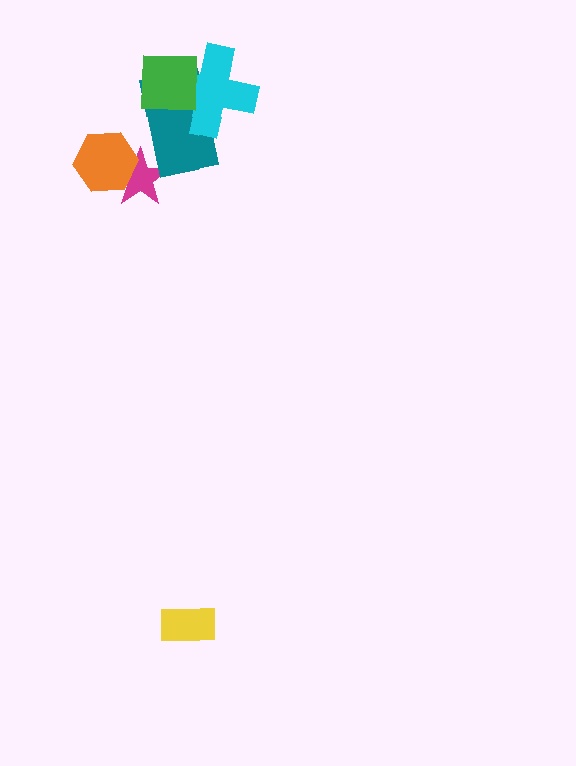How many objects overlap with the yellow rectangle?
0 objects overlap with the yellow rectangle.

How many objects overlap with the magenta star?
2 objects overlap with the magenta star.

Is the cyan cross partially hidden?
Yes, it is partially covered by another shape.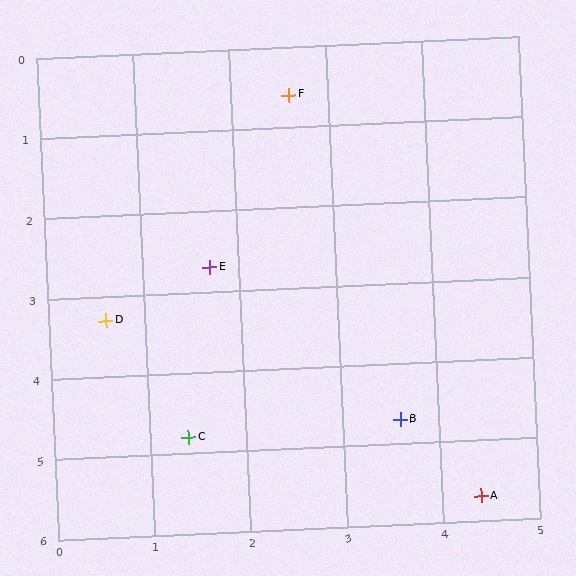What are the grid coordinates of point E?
Point E is at approximately (1.7, 2.7).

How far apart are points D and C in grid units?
Points D and C are about 1.7 grid units apart.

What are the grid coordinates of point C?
Point C is at approximately (1.4, 4.8).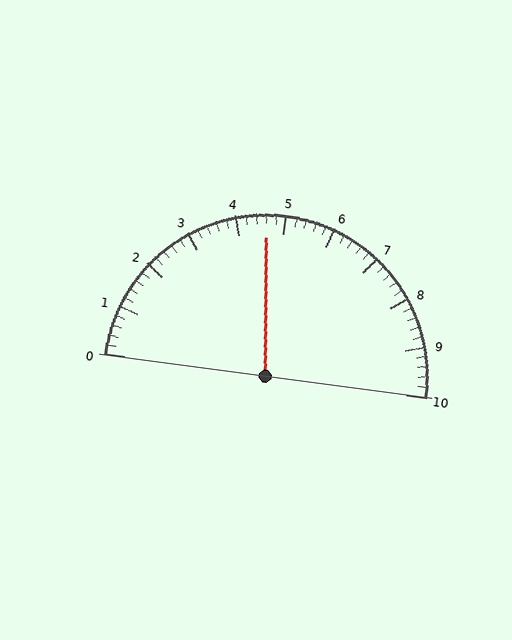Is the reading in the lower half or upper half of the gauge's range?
The reading is in the lower half of the range (0 to 10).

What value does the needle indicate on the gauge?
The needle indicates approximately 4.6.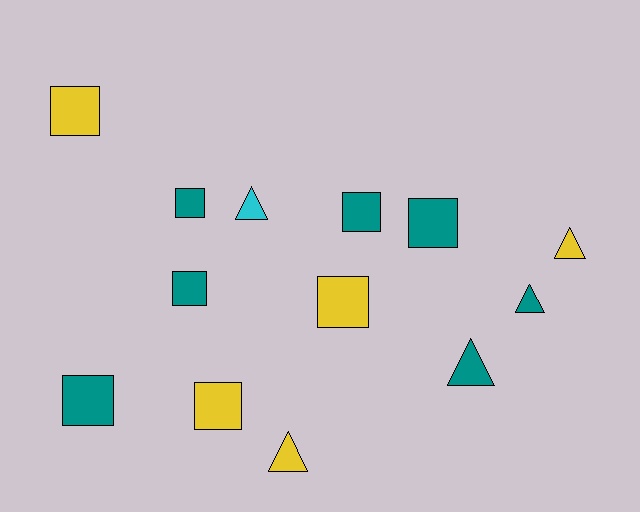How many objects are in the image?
There are 13 objects.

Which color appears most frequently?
Teal, with 7 objects.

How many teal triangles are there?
There are 2 teal triangles.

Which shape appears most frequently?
Square, with 8 objects.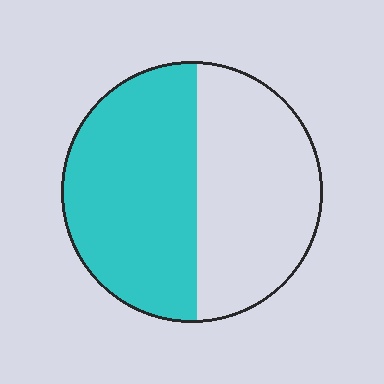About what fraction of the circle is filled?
About one half (1/2).